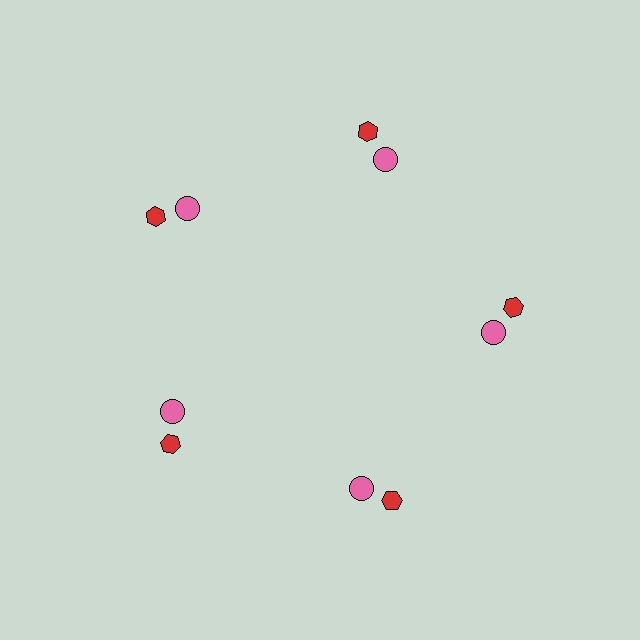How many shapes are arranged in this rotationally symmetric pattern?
There are 10 shapes, arranged in 5 groups of 2.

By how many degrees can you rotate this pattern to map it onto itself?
The pattern maps onto itself every 72 degrees of rotation.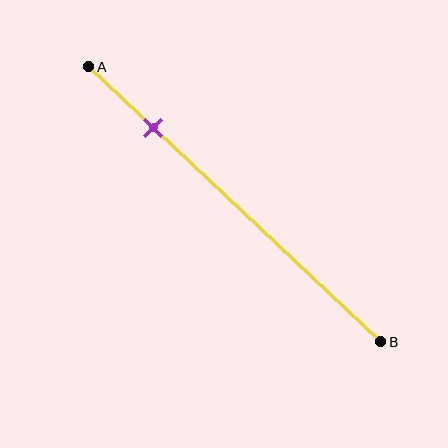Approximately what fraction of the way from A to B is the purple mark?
The purple mark is approximately 20% of the way from A to B.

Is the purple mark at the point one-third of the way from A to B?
No, the mark is at about 20% from A, not at the 33% one-third point.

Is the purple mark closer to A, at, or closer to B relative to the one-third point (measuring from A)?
The purple mark is closer to point A than the one-third point of segment AB.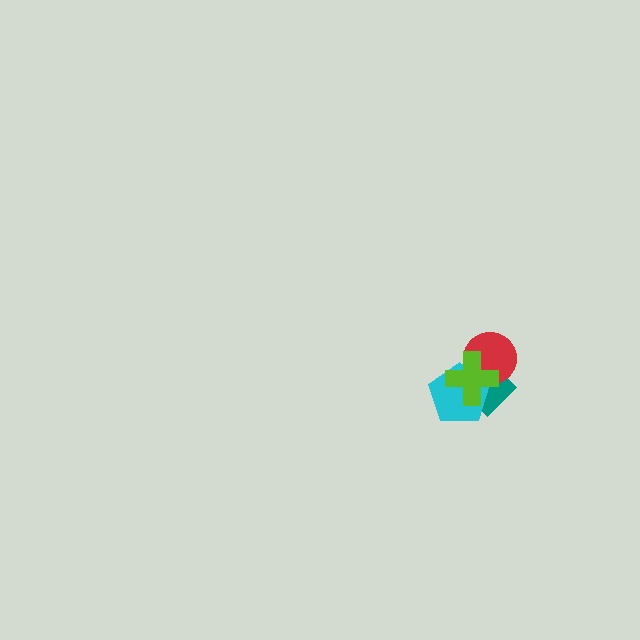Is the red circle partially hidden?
Yes, it is partially covered by another shape.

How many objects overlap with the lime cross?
3 objects overlap with the lime cross.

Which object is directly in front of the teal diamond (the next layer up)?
The cyan pentagon is directly in front of the teal diamond.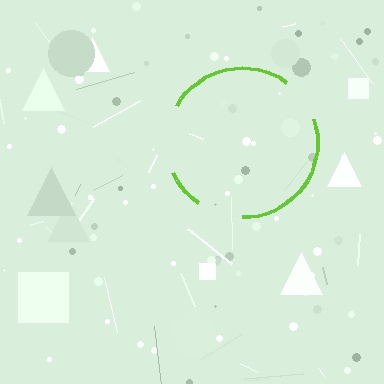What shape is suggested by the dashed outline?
The dashed outline suggests a circle.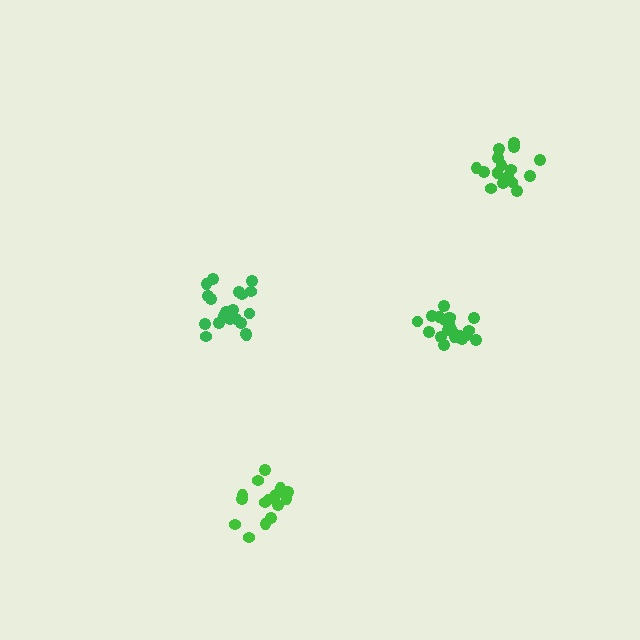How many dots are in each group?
Group 1: 20 dots, Group 2: 16 dots, Group 3: 21 dots, Group 4: 18 dots (75 total).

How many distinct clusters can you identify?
There are 4 distinct clusters.